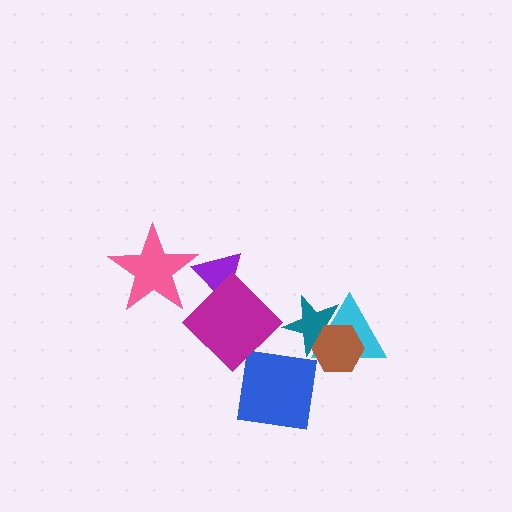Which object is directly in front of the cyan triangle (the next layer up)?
The teal star is directly in front of the cyan triangle.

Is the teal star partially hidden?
Yes, it is partially covered by another shape.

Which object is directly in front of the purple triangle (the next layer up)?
The magenta diamond is directly in front of the purple triangle.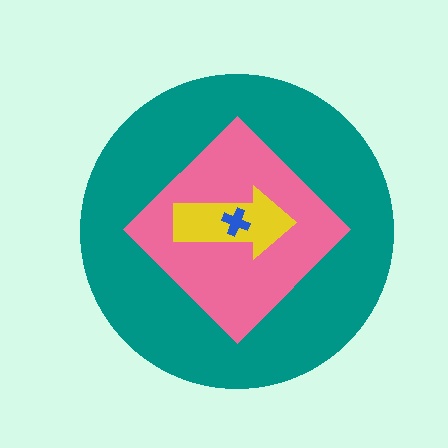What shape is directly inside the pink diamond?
The yellow arrow.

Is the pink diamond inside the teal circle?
Yes.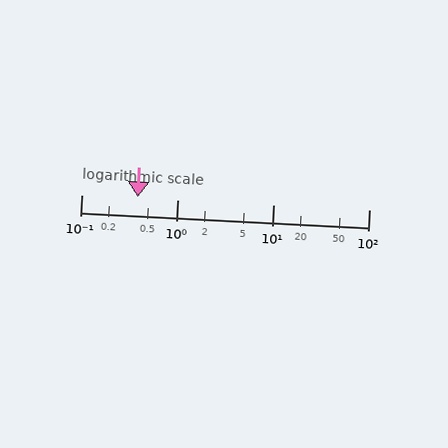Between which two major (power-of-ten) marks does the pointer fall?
The pointer is between 0.1 and 1.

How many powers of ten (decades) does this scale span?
The scale spans 3 decades, from 0.1 to 100.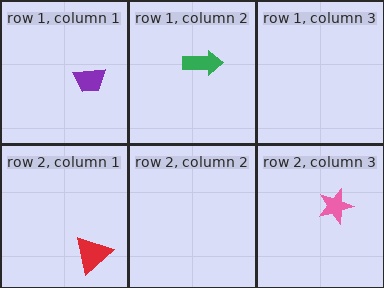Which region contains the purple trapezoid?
The row 1, column 1 region.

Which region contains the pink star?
The row 2, column 3 region.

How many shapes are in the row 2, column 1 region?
1.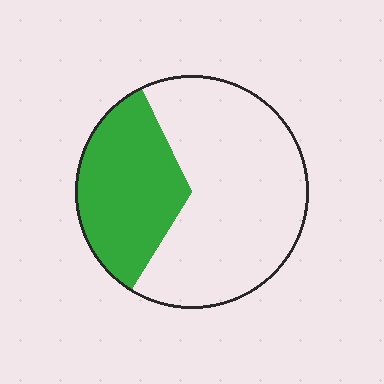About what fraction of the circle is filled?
About one third (1/3).